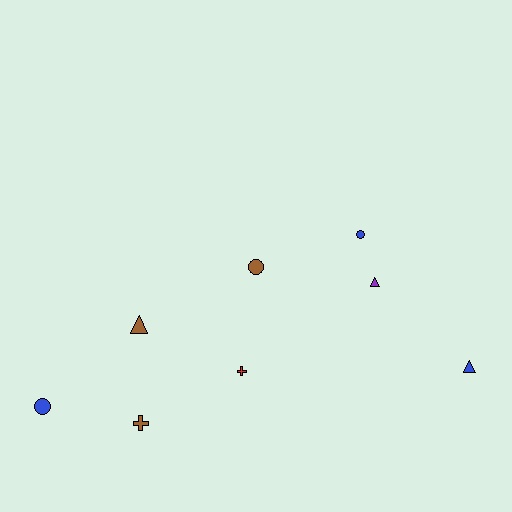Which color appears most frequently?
Blue, with 3 objects.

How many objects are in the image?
There are 8 objects.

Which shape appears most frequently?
Triangle, with 3 objects.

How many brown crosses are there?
There is 1 brown cross.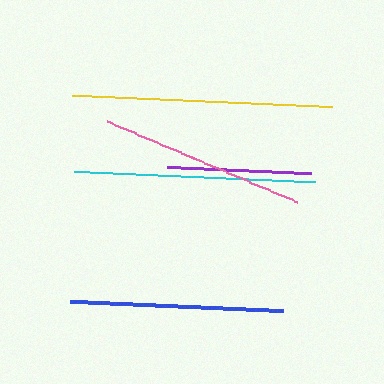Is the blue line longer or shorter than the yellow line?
The yellow line is longer than the blue line.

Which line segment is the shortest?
The purple line is the shortest at approximately 144 pixels.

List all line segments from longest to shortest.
From longest to shortest: yellow, cyan, blue, pink, purple.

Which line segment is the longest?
The yellow line is the longest at approximately 260 pixels.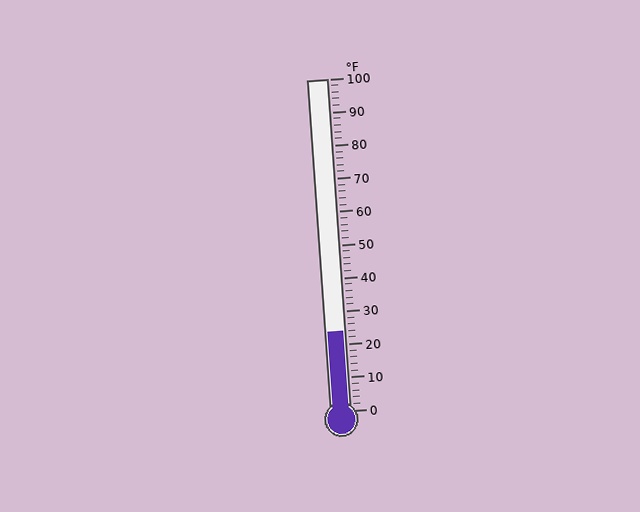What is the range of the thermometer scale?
The thermometer scale ranges from 0°F to 100°F.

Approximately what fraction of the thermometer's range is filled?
The thermometer is filled to approximately 25% of its range.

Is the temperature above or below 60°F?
The temperature is below 60°F.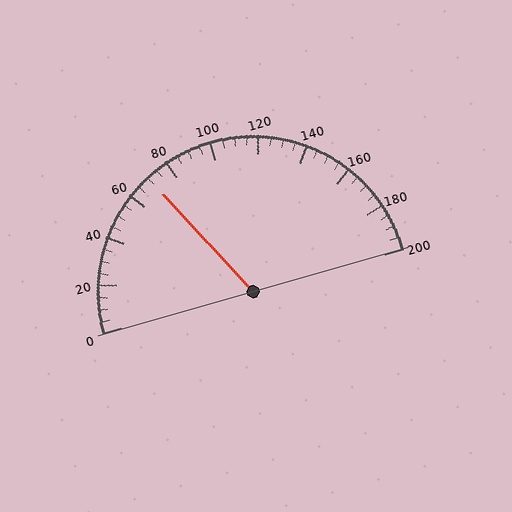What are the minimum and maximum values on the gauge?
The gauge ranges from 0 to 200.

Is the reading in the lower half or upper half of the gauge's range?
The reading is in the lower half of the range (0 to 200).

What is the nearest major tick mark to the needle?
The nearest major tick mark is 80.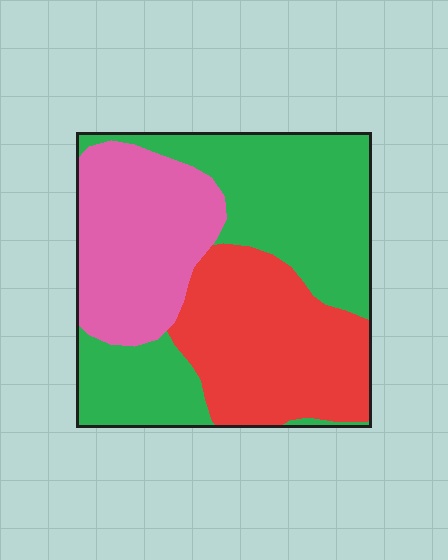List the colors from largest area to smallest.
From largest to smallest: green, red, pink.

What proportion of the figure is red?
Red covers around 30% of the figure.